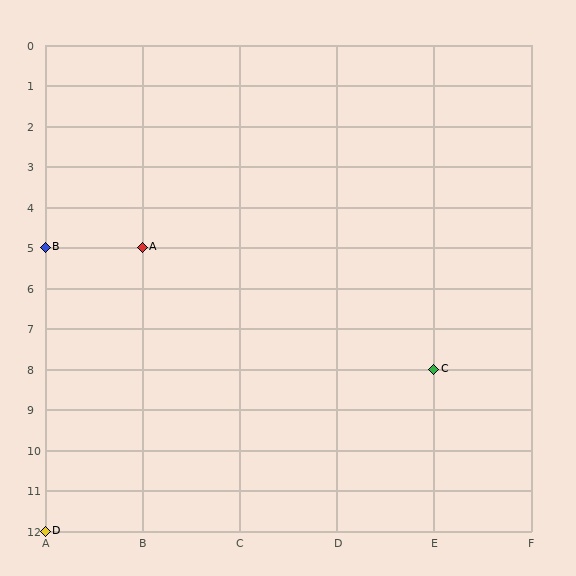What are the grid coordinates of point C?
Point C is at grid coordinates (E, 8).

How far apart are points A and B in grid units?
Points A and B are 1 column apart.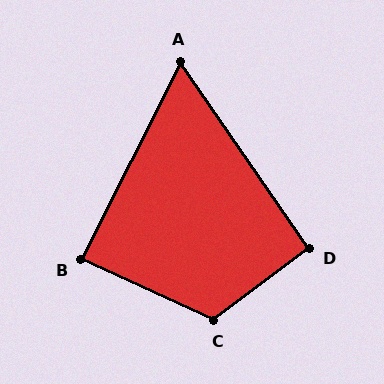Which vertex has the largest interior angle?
C, at approximately 119 degrees.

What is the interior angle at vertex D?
Approximately 92 degrees (approximately right).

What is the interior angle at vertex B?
Approximately 88 degrees (approximately right).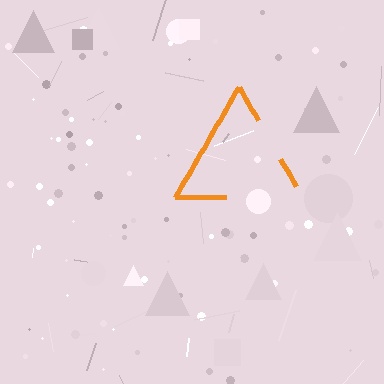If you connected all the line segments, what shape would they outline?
They would outline a triangle.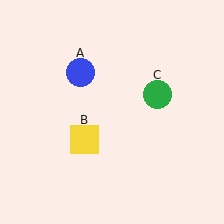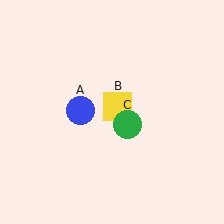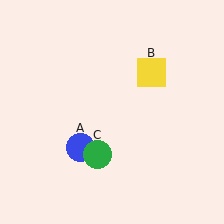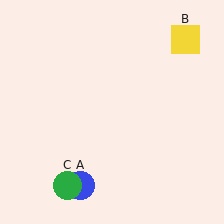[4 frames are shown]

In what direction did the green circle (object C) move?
The green circle (object C) moved down and to the left.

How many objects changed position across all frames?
3 objects changed position: blue circle (object A), yellow square (object B), green circle (object C).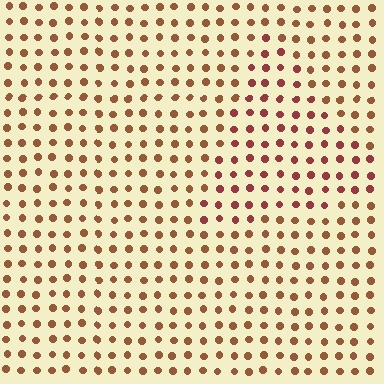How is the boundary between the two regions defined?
The boundary is defined purely by a slight shift in hue (about 28 degrees). Spacing, size, and orientation are identical on both sides.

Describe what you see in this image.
The image is filled with small brown elements in a uniform arrangement. A triangle-shaped region is visible where the elements are tinted to a slightly different hue, forming a subtle color boundary.